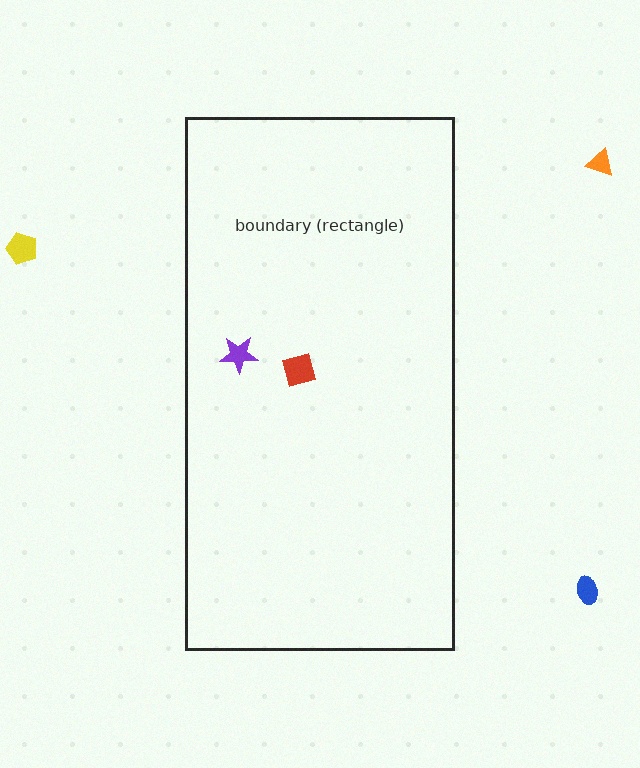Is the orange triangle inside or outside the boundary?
Outside.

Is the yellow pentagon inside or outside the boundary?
Outside.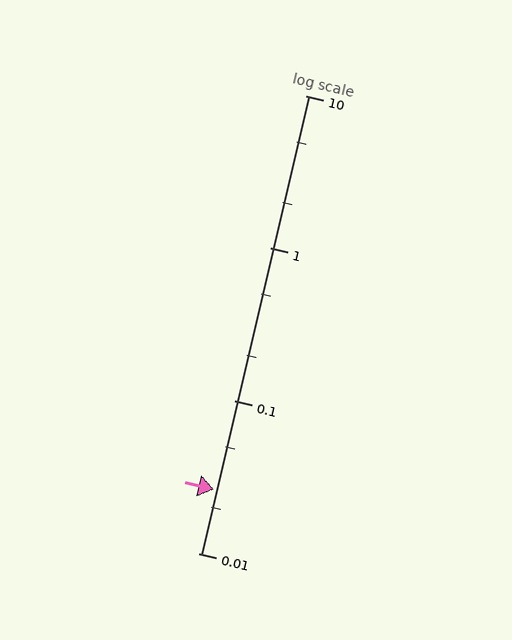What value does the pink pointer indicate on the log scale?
The pointer indicates approximately 0.026.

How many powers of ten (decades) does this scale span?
The scale spans 3 decades, from 0.01 to 10.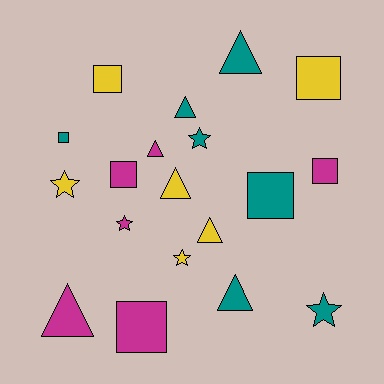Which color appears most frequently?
Teal, with 7 objects.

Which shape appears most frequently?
Square, with 7 objects.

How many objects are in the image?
There are 19 objects.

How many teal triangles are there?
There are 3 teal triangles.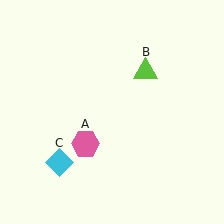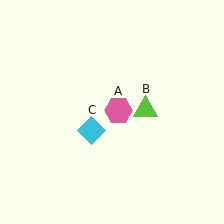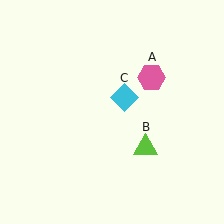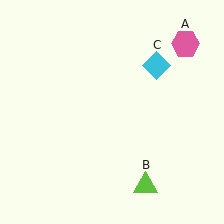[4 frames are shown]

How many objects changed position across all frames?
3 objects changed position: pink hexagon (object A), lime triangle (object B), cyan diamond (object C).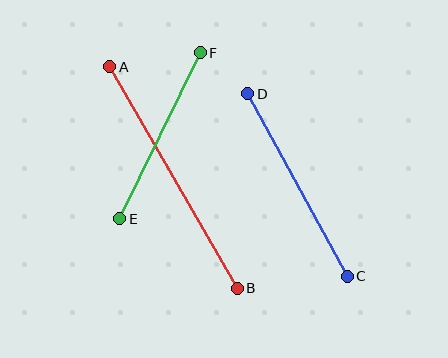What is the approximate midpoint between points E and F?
The midpoint is at approximately (160, 136) pixels.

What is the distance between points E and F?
The distance is approximately 184 pixels.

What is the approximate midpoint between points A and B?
The midpoint is at approximately (174, 178) pixels.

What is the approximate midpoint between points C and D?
The midpoint is at approximately (297, 185) pixels.